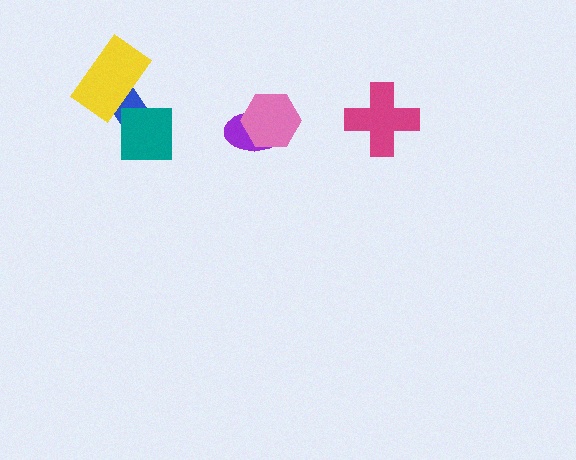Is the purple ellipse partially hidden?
Yes, it is partially covered by another shape.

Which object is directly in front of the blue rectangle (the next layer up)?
The teal square is directly in front of the blue rectangle.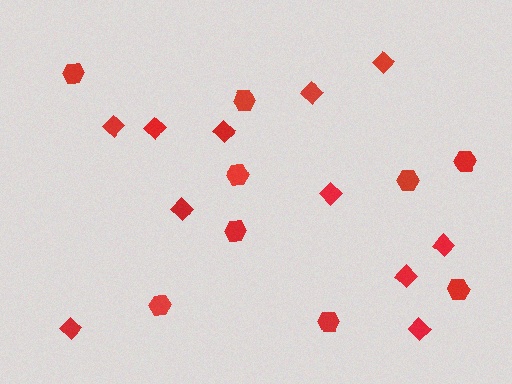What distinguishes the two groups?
There are 2 groups: one group of diamonds (11) and one group of hexagons (9).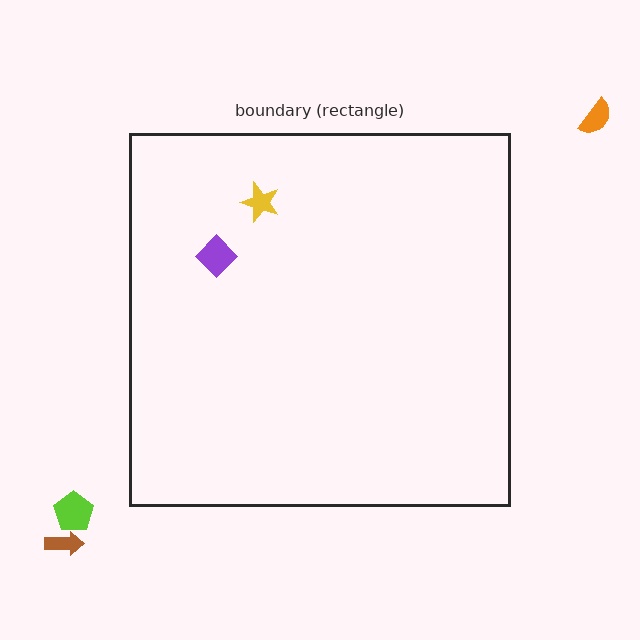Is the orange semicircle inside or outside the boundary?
Outside.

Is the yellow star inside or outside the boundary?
Inside.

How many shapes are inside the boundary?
2 inside, 3 outside.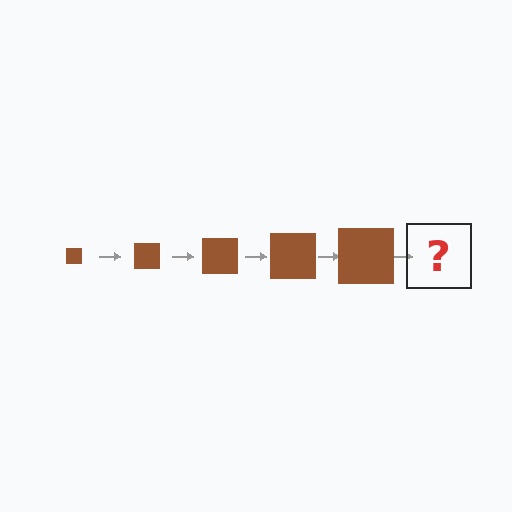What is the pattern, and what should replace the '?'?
The pattern is that the square gets progressively larger each step. The '?' should be a brown square, larger than the previous one.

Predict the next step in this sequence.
The next step is a brown square, larger than the previous one.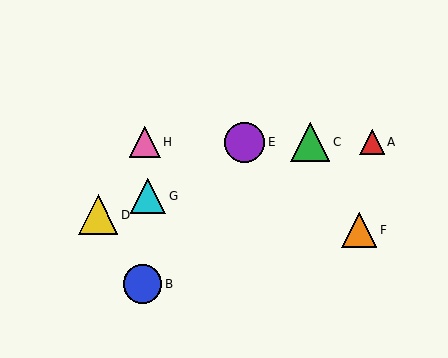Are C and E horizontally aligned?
Yes, both are at y≈142.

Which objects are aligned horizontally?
Objects A, C, E, H are aligned horizontally.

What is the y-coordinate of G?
Object G is at y≈196.